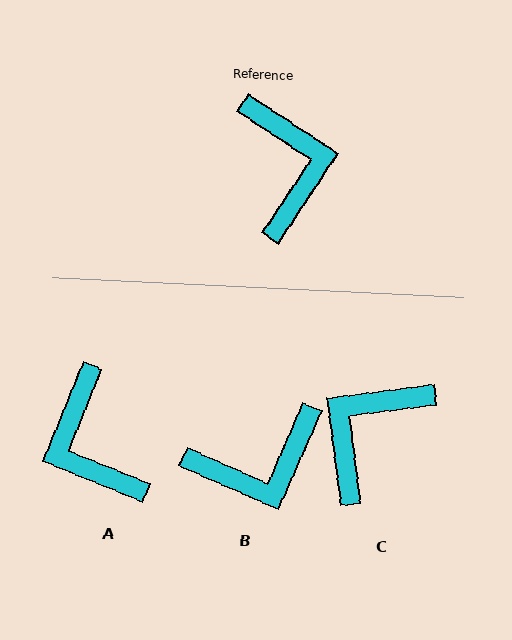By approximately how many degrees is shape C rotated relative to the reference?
Approximately 131 degrees counter-clockwise.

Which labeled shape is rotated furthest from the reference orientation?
A, about 169 degrees away.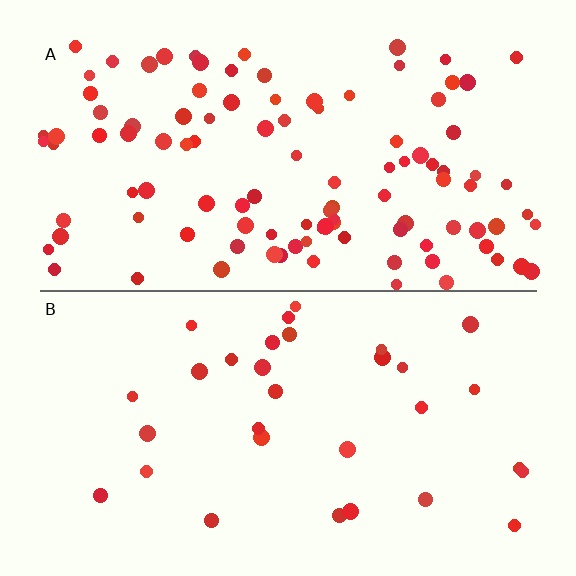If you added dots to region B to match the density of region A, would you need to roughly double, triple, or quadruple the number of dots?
Approximately triple.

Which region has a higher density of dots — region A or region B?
A (the top).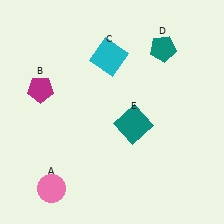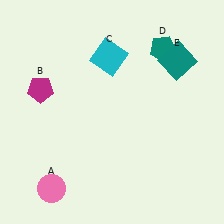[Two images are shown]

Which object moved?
The teal square (E) moved up.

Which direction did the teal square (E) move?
The teal square (E) moved up.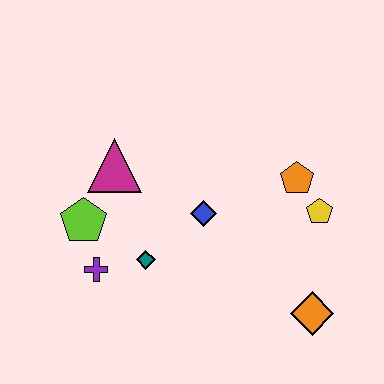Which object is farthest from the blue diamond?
The orange diamond is farthest from the blue diamond.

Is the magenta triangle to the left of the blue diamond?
Yes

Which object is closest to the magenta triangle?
The lime pentagon is closest to the magenta triangle.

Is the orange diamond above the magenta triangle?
No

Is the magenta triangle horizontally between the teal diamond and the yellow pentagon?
No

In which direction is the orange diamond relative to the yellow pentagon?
The orange diamond is below the yellow pentagon.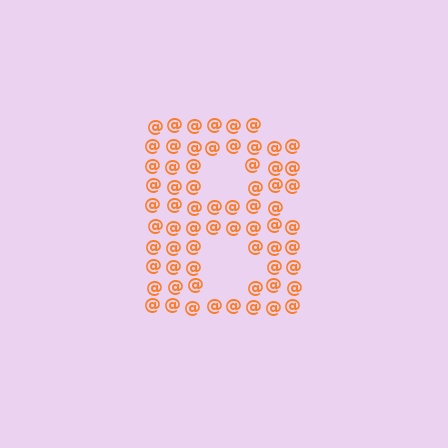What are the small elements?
The small elements are at signs.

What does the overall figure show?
The overall figure shows the letter B.